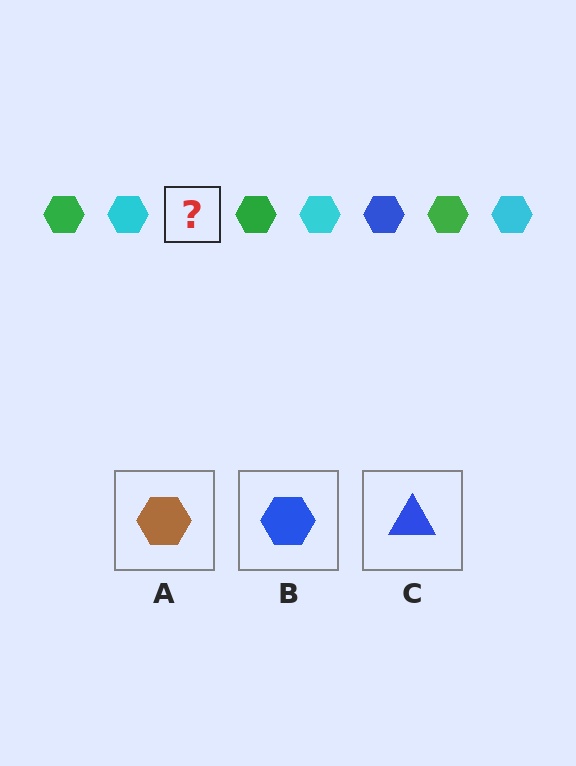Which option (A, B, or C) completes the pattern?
B.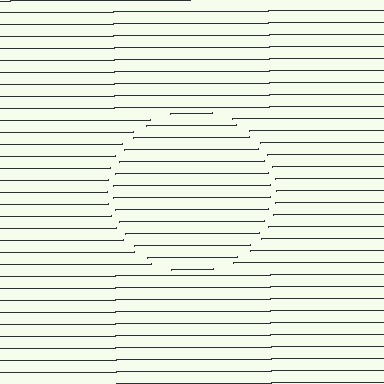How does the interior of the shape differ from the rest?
The interior of the shape contains the same grating, shifted by half a period — the contour is defined by the phase discontinuity where line-ends from the inner and outer gratings abut.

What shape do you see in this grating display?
An illusory circle. The interior of the shape contains the same grating, shifted by half a period — the contour is defined by the phase discontinuity where line-ends from the inner and outer gratings abut.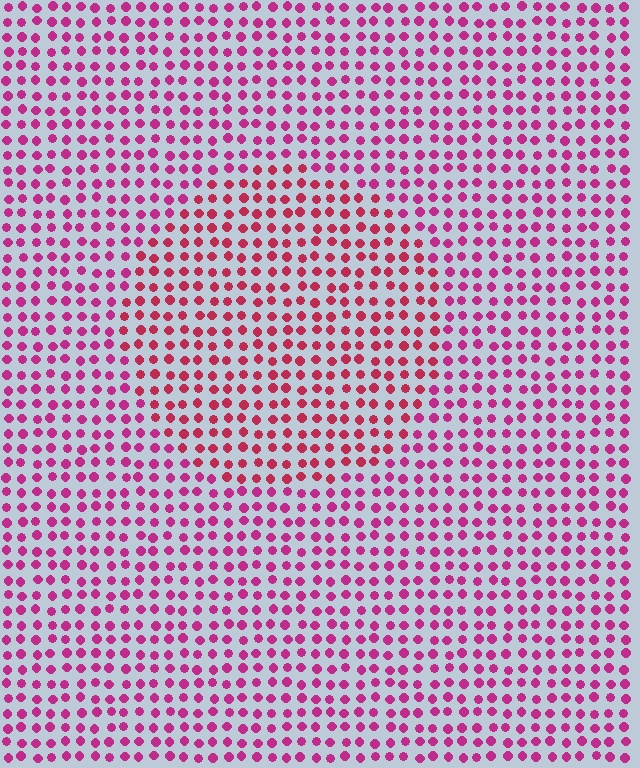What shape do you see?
I see a circle.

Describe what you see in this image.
The image is filled with small magenta elements in a uniform arrangement. A circle-shaped region is visible where the elements are tinted to a slightly different hue, forming a subtle color boundary.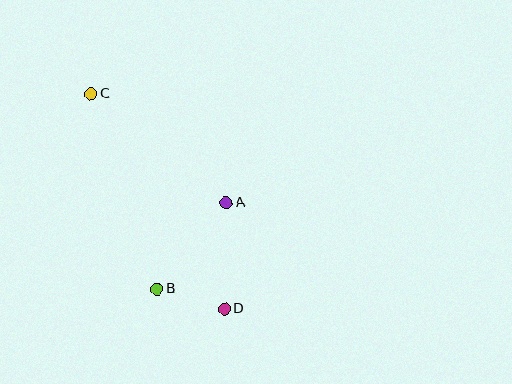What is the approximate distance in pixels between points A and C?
The distance between A and C is approximately 174 pixels.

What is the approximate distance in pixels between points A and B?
The distance between A and B is approximately 110 pixels.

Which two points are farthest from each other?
Points C and D are farthest from each other.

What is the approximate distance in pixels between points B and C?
The distance between B and C is approximately 206 pixels.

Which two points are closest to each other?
Points B and D are closest to each other.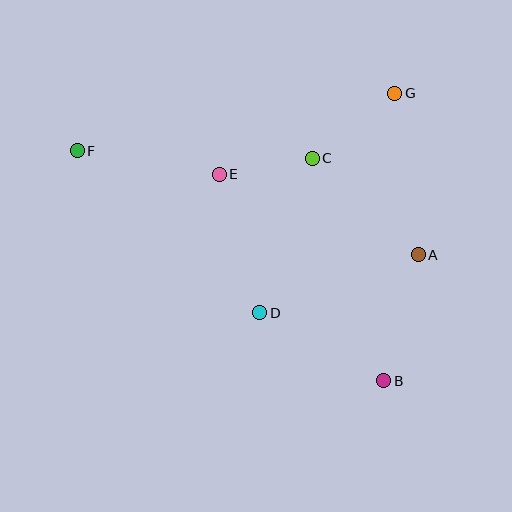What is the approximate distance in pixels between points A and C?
The distance between A and C is approximately 143 pixels.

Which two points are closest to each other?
Points C and E are closest to each other.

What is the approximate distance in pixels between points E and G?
The distance between E and G is approximately 193 pixels.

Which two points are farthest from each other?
Points B and F are farthest from each other.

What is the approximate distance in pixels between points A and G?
The distance between A and G is approximately 163 pixels.